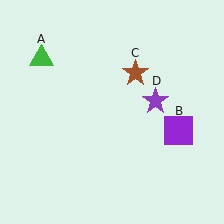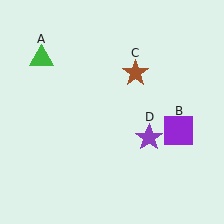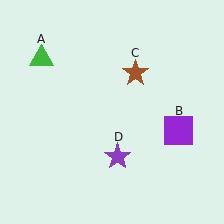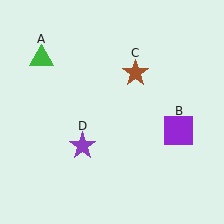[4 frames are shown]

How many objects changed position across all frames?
1 object changed position: purple star (object D).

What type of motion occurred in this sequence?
The purple star (object D) rotated clockwise around the center of the scene.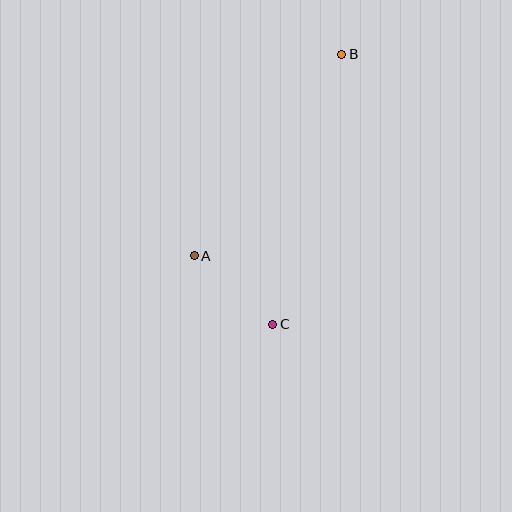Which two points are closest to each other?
Points A and C are closest to each other.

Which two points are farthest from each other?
Points B and C are farthest from each other.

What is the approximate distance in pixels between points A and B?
The distance between A and B is approximately 250 pixels.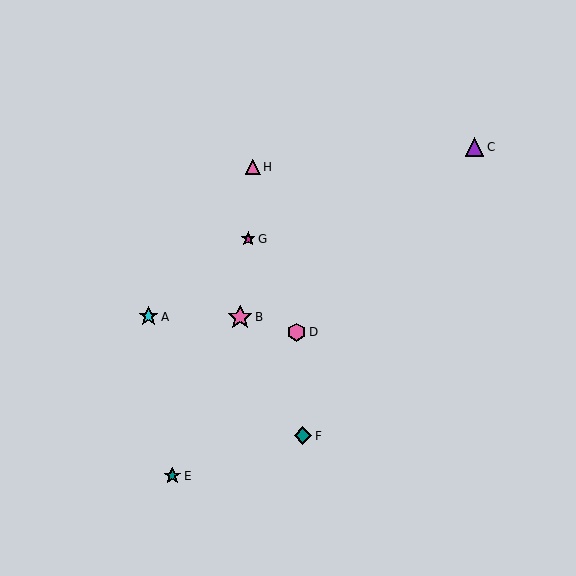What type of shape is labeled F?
Shape F is a teal diamond.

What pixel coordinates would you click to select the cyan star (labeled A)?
Click at (148, 317) to select the cyan star A.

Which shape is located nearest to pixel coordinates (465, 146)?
The purple triangle (labeled C) at (475, 147) is nearest to that location.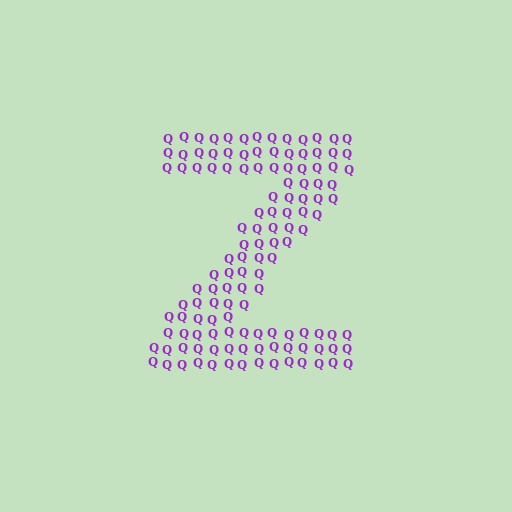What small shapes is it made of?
It is made of small letter Q's.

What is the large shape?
The large shape is the letter Z.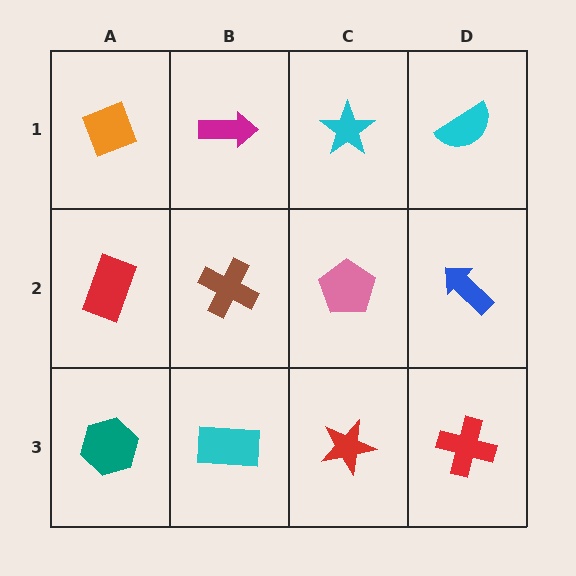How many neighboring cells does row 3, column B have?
3.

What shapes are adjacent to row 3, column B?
A brown cross (row 2, column B), a teal hexagon (row 3, column A), a red star (row 3, column C).